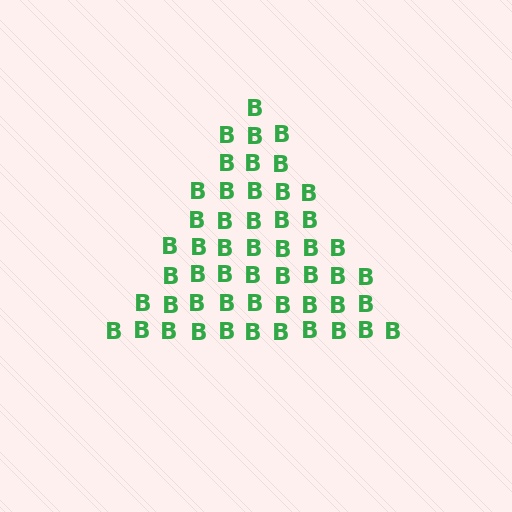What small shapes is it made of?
It is made of small letter B's.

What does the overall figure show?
The overall figure shows a triangle.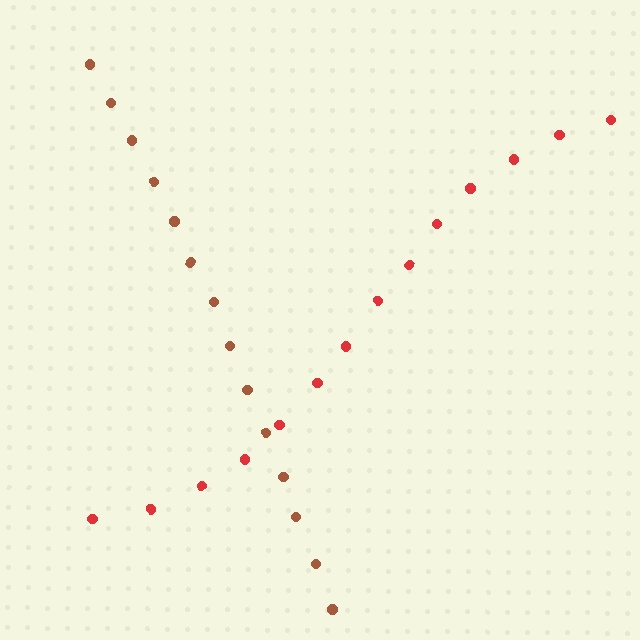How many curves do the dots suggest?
There are 2 distinct paths.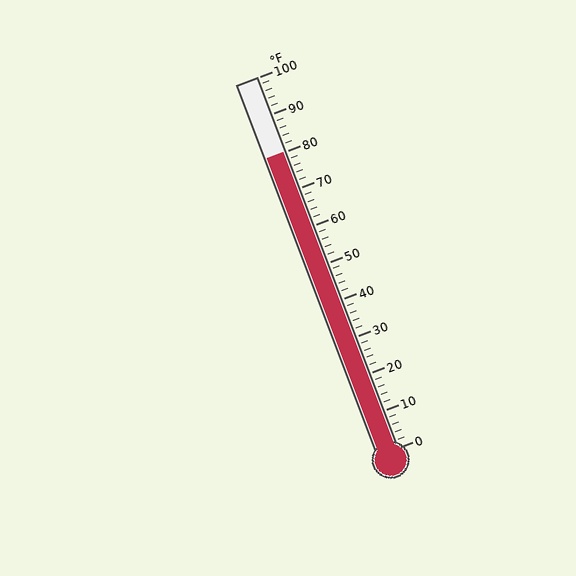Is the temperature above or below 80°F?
The temperature is at 80°F.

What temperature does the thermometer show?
The thermometer shows approximately 80°F.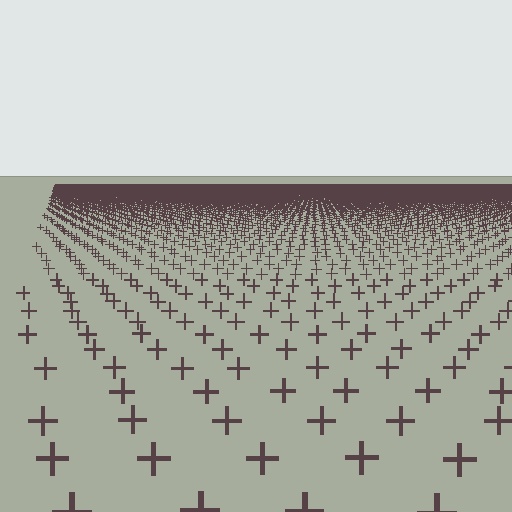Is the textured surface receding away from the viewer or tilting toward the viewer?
The surface is receding away from the viewer. Texture elements get smaller and denser toward the top.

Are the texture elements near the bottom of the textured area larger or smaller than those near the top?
Larger. Near the bottom, elements are closer to the viewer and appear at a bigger on-screen size.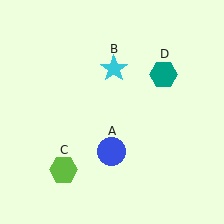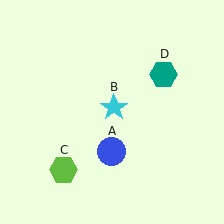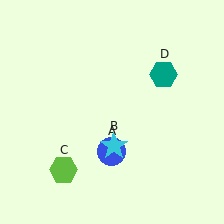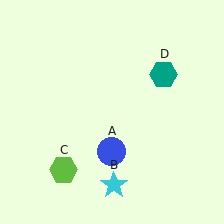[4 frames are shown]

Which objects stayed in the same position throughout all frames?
Blue circle (object A) and lime hexagon (object C) and teal hexagon (object D) remained stationary.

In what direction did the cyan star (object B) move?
The cyan star (object B) moved down.